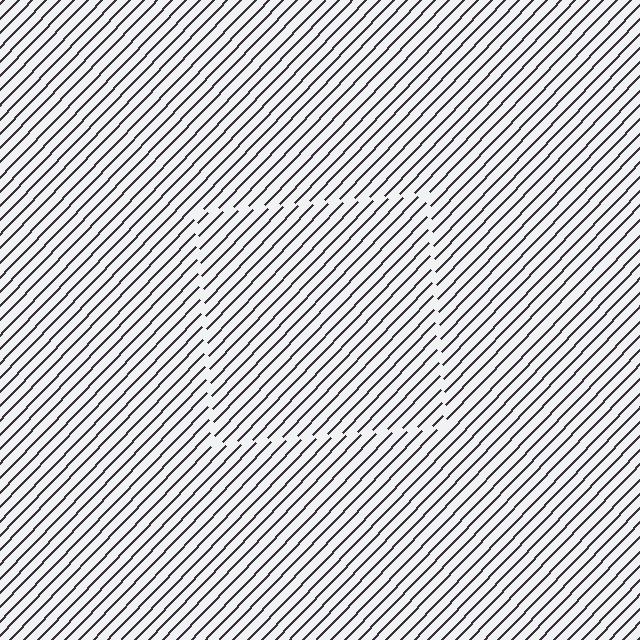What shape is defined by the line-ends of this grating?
An illusory square. The interior of the shape contains the same grating, shifted by half a period — the contour is defined by the phase discontinuity where line-ends from the inner and outer gratings abut.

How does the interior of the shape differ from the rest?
The interior of the shape contains the same grating, shifted by half a period — the contour is defined by the phase discontinuity where line-ends from the inner and outer gratings abut.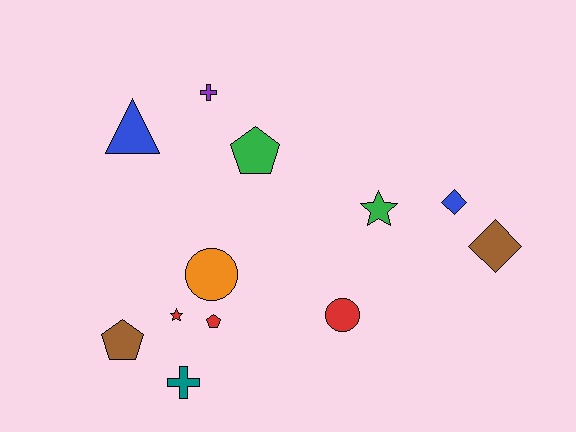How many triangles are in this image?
There is 1 triangle.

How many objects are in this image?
There are 12 objects.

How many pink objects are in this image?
There are no pink objects.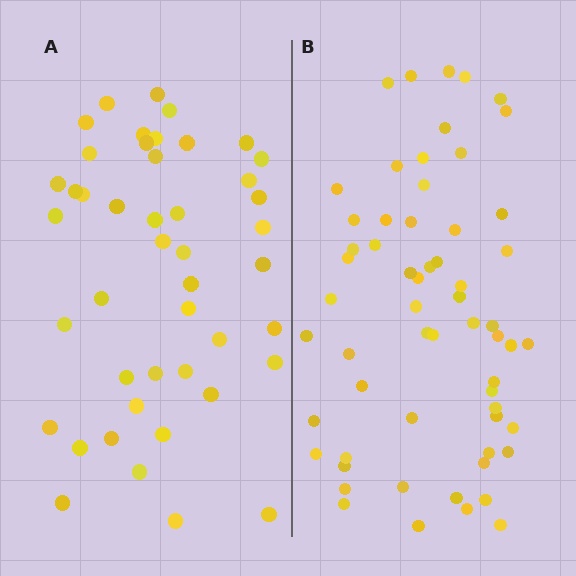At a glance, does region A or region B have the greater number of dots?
Region B (the right region) has more dots.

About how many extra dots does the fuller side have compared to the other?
Region B has approximately 15 more dots than region A.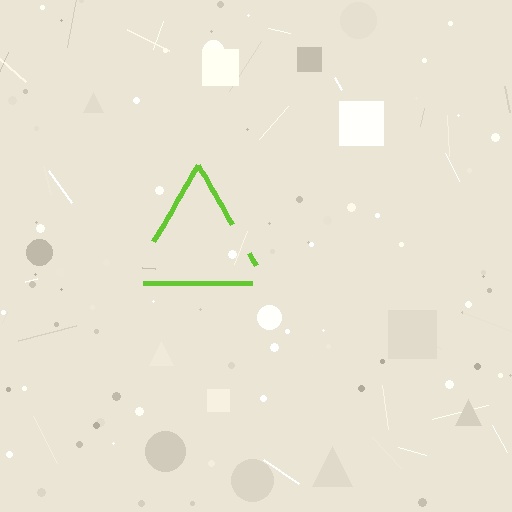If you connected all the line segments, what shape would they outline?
They would outline a triangle.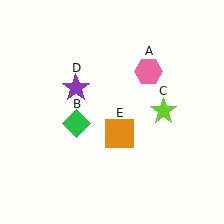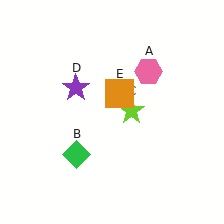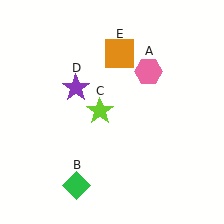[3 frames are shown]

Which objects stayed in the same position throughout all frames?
Pink hexagon (object A) and purple star (object D) remained stationary.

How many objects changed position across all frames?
3 objects changed position: green diamond (object B), lime star (object C), orange square (object E).